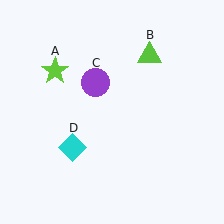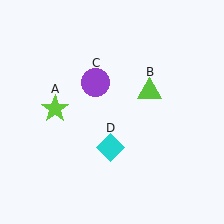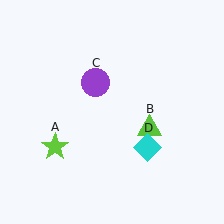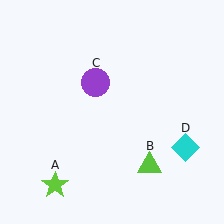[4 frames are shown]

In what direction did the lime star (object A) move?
The lime star (object A) moved down.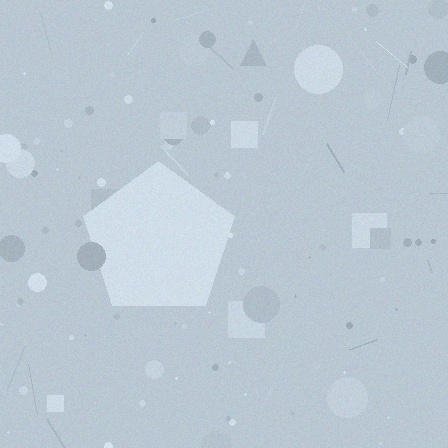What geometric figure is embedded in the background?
A pentagon is embedded in the background.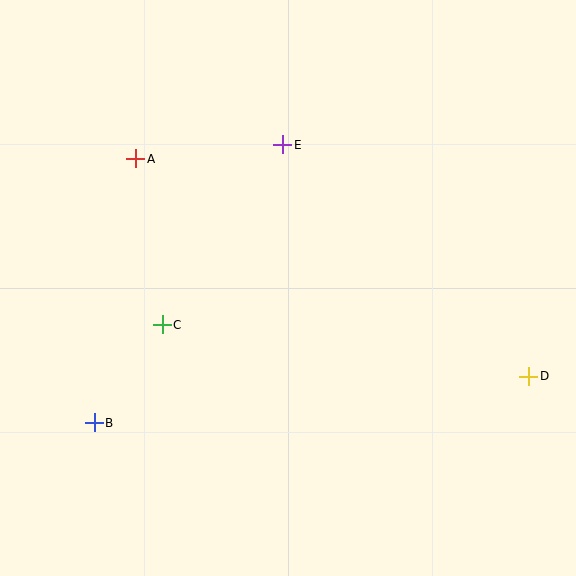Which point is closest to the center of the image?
Point C at (162, 325) is closest to the center.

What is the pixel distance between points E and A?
The distance between E and A is 148 pixels.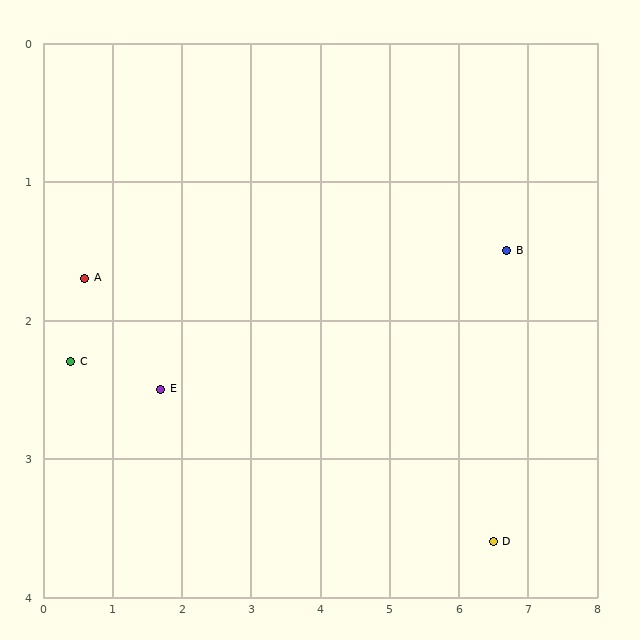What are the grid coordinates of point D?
Point D is at approximately (6.5, 3.6).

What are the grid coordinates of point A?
Point A is at approximately (0.6, 1.7).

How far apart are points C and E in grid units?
Points C and E are about 1.3 grid units apart.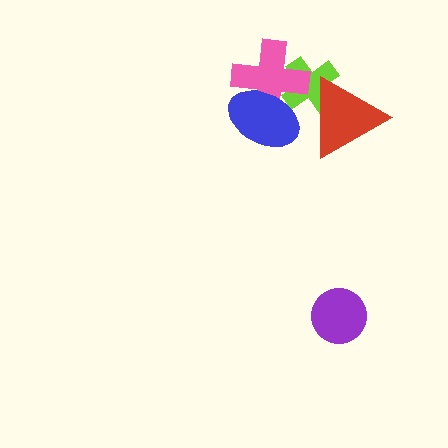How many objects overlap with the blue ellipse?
2 objects overlap with the blue ellipse.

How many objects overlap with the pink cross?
2 objects overlap with the pink cross.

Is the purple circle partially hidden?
No, no other shape covers it.